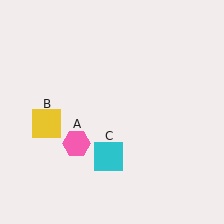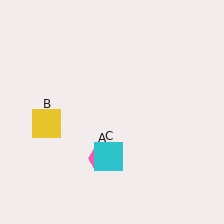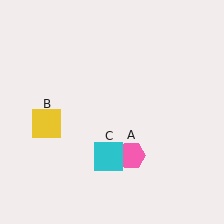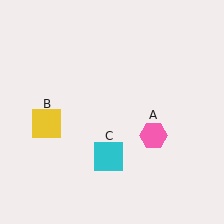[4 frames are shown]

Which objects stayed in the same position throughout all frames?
Yellow square (object B) and cyan square (object C) remained stationary.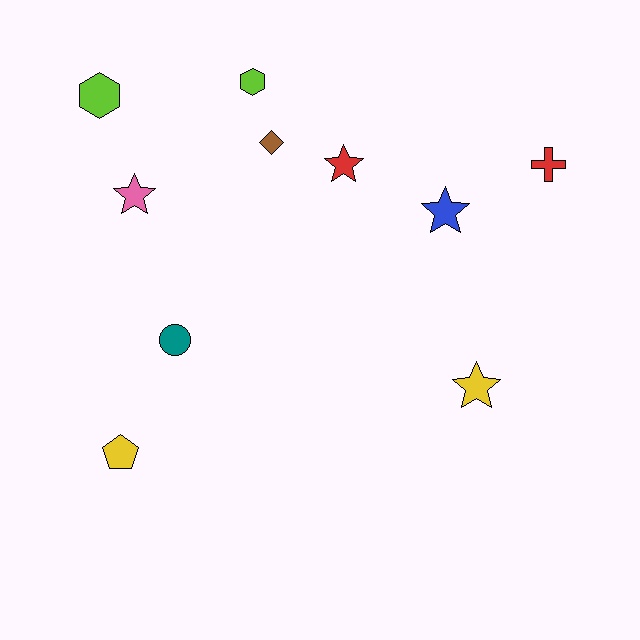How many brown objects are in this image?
There is 1 brown object.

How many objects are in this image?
There are 10 objects.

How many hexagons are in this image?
There are 2 hexagons.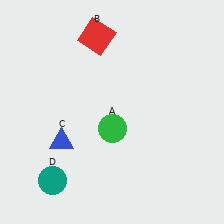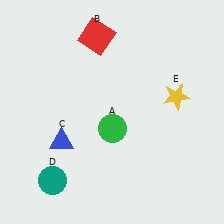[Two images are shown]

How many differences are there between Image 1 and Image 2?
There is 1 difference between the two images.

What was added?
A yellow star (E) was added in Image 2.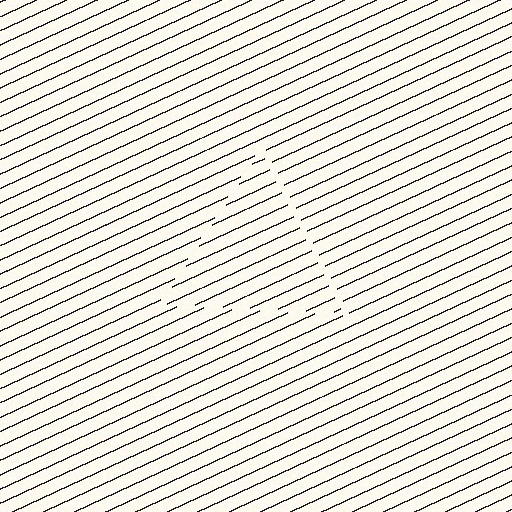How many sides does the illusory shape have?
3 sides — the line-ends trace a triangle.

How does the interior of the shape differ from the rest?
The interior of the shape contains the same grating, shifted by half a period — the contour is defined by the phase discontinuity where line-ends from the inner and outer gratings abut.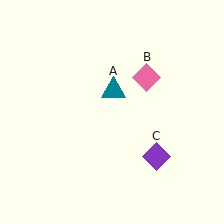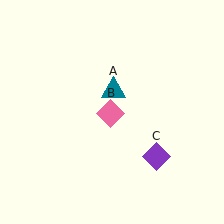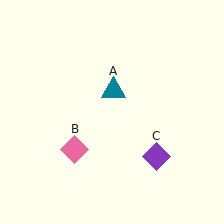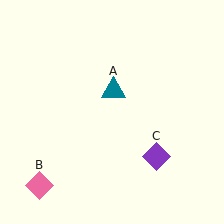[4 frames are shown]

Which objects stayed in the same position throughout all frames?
Teal triangle (object A) and purple diamond (object C) remained stationary.